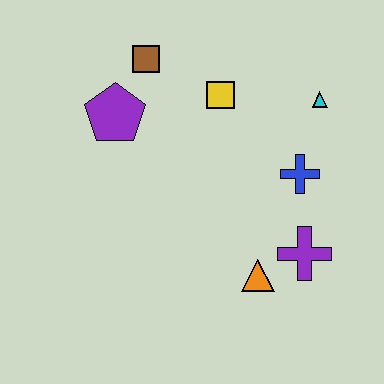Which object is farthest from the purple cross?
The brown square is farthest from the purple cross.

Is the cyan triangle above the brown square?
No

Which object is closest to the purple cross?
The orange triangle is closest to the purple cross.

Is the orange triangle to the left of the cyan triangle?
Yes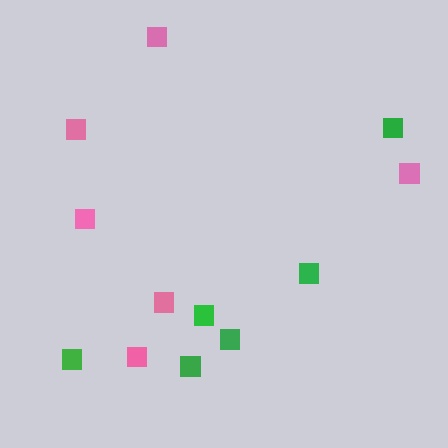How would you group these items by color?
There are 2 groups: one group of green squares (6) and one group of pink squares (6).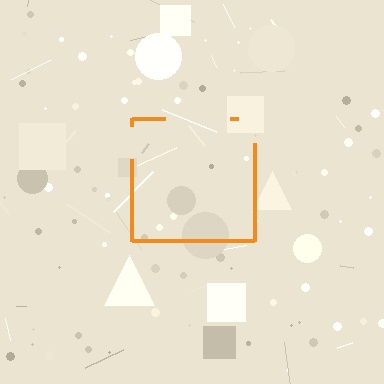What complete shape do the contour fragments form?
The contour fragments form a square.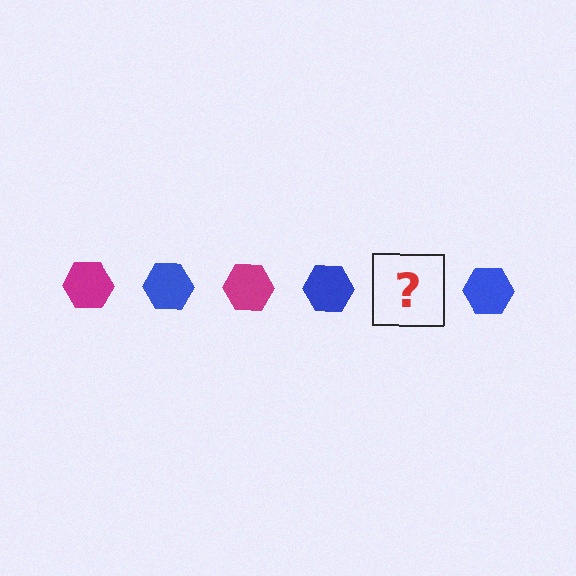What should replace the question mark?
The question mark should be replaced with a magenta hexagon.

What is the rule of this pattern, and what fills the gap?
The rule is that the pattern cycles through magenta, blue hexagons. The gap should be filled with a magenta hexagon.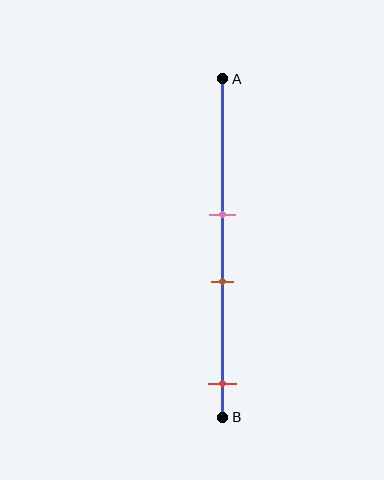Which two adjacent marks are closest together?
The pink and brown marks are the closest adjacent pair.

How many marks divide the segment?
There are 3 marks dividing the segment.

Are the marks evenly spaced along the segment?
No, the marks are not evenly spaced.